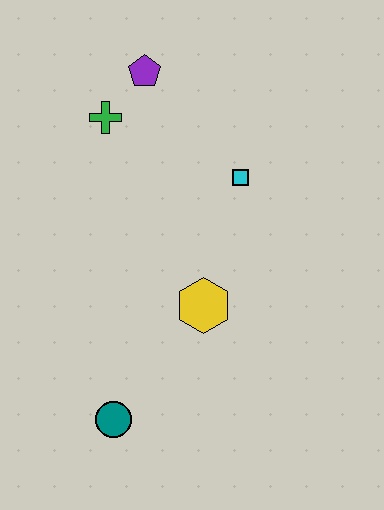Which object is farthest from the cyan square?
The teal circle is farthest from the cyan square.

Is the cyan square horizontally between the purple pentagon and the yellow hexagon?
No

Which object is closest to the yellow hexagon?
The cyan square is closest to the yellow hexagon.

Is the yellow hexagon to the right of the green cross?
Yes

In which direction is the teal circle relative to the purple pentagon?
The teal circle is below the purple pentagon.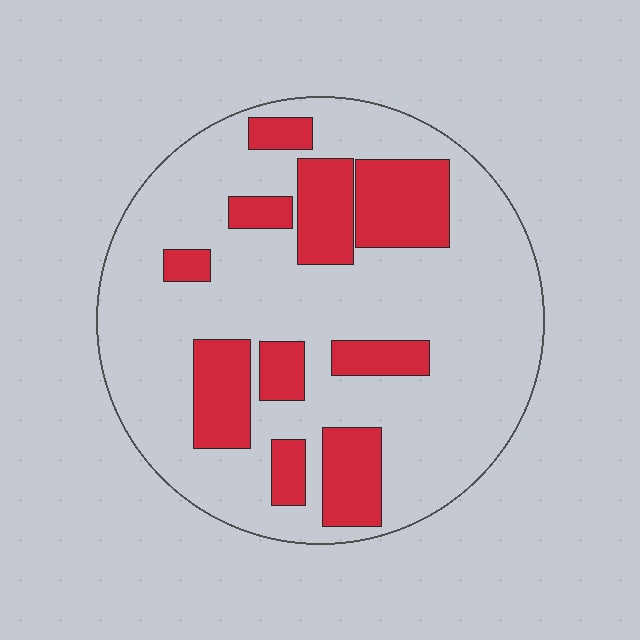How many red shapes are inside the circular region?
10.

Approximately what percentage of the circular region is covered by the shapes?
Approximately 25%.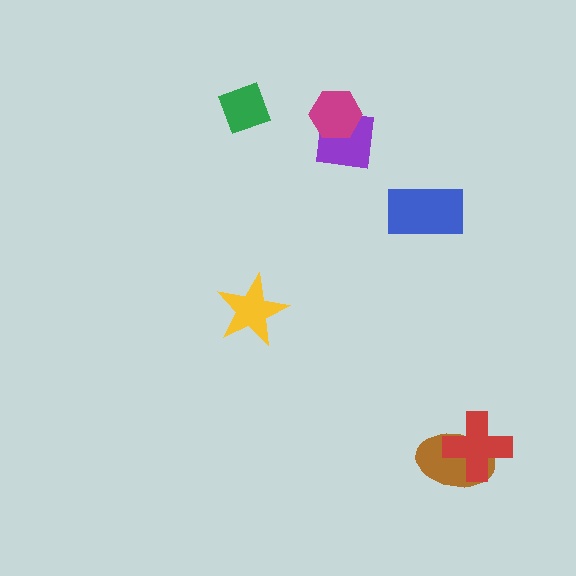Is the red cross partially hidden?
No, no other shape covers it.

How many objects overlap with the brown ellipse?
1 object overlaps with the brown ellipse.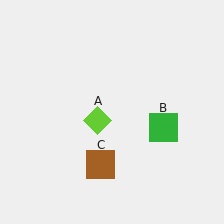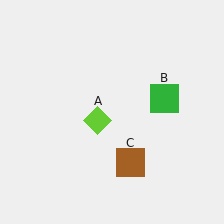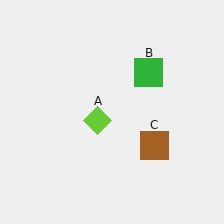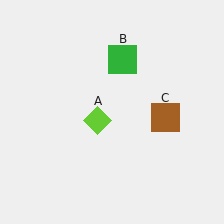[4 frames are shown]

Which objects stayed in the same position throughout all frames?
Lime diamond (object A) remained stationary.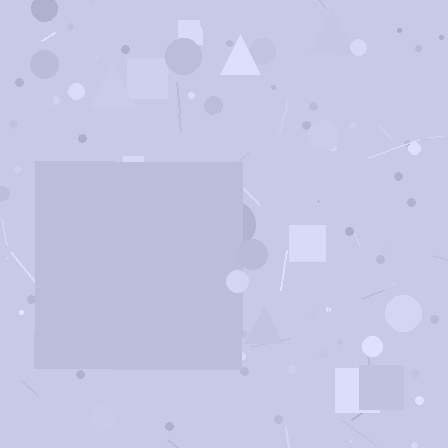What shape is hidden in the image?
A square is hidden in the image.